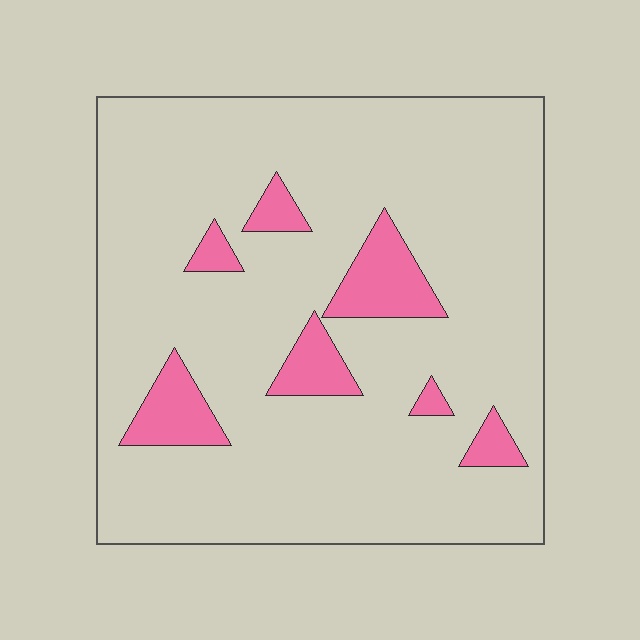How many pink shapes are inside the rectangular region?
7.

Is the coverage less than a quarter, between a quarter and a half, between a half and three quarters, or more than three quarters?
Less than a quarter.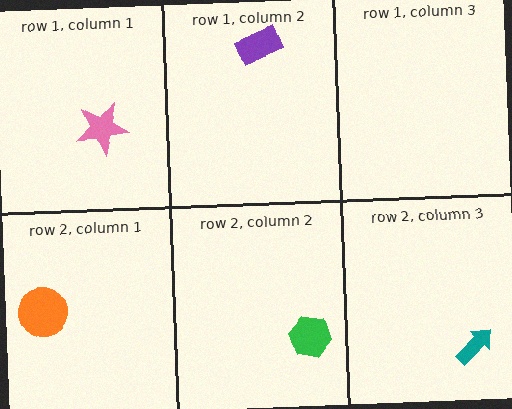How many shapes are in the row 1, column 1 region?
1.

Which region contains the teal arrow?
The row 2, column 3 region.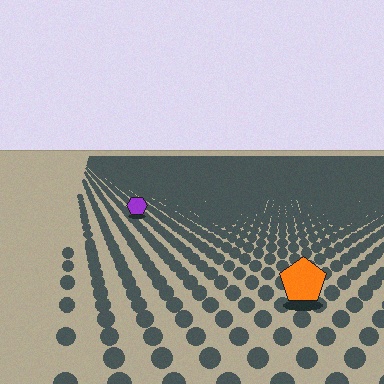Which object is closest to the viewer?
The orange pentagon is closest. The texture marks near it are larger and more spread out.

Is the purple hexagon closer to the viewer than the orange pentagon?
No. The orange pentagon is closer — you can tell from the texture gradient: the ground texture is coarser near it.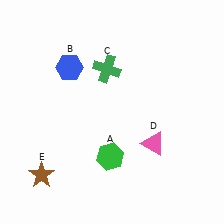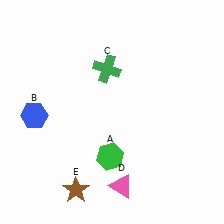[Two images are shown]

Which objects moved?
The objects that moved are: the blue hexagon (B), the pink triangle (D), the brown star (E).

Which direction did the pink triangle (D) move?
The pink triangle (D) moved down.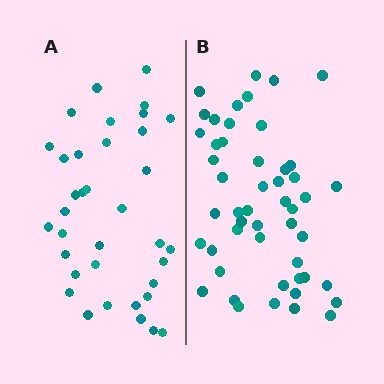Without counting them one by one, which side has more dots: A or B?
Region B (the right region) has more dots.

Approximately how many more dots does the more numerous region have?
Region B has approximately 15 more dots than region A.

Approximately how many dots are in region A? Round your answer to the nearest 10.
About 40 dots. (The exact count is 36, which rounds to 40.)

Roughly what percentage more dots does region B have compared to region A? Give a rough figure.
About 40% more.